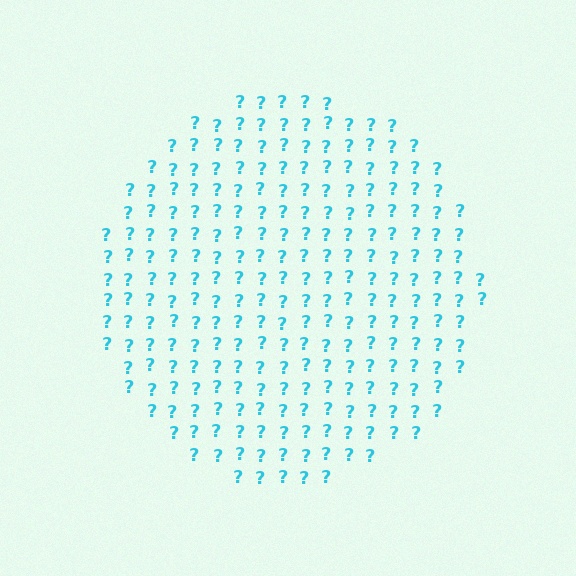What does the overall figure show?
The overall figure shows a circle.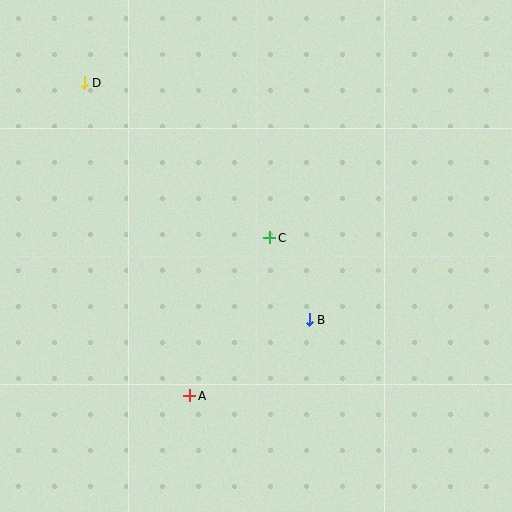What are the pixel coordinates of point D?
Point D is at (84, 83).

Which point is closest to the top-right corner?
Point C is closest to the top-right corner.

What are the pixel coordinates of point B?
Point B is at (309, 320).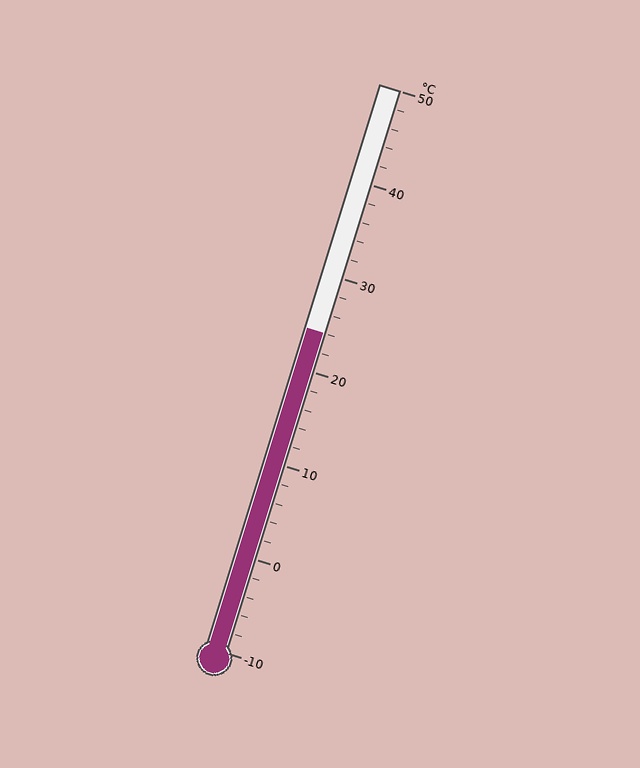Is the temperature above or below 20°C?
The temperature is above 20°C.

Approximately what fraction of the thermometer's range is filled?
The thermometer is filled to approximately 55% of its range.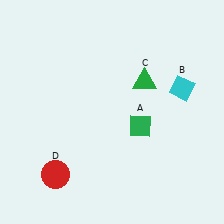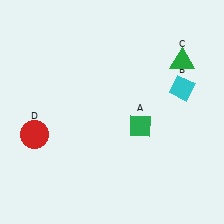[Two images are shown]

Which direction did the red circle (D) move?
The red circle (D) moved up.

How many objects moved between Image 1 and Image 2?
2 objects moved between the two images.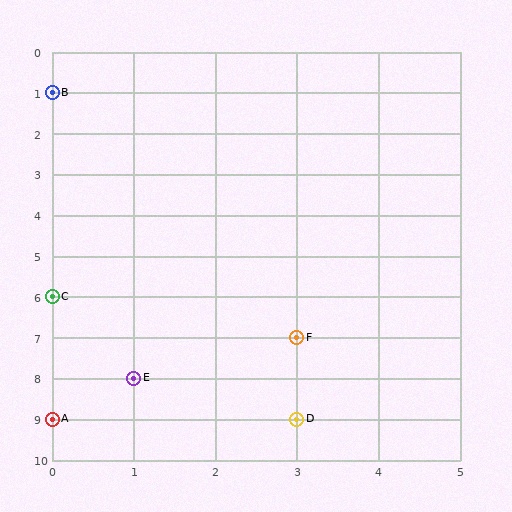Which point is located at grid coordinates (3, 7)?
Point F is at (3, 7).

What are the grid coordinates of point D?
Point D is at grid coordinates (3, 9).